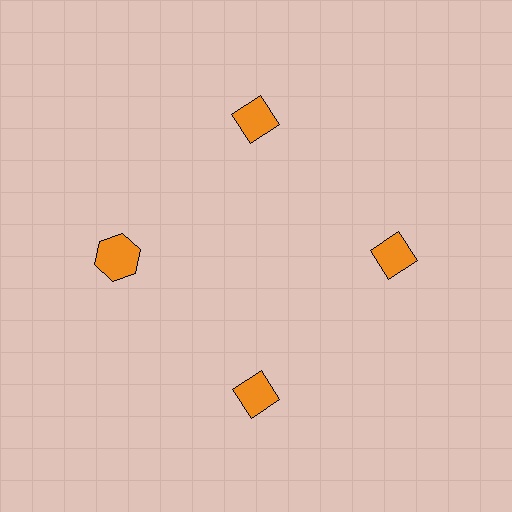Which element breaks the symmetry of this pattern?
The orange hexagon at roughly the 9 o'clock position breaks the symmetry. All other shapes are orange diamonds.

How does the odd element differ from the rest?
It has a different shape: hexagon instead of diamond.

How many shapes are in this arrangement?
There are 4 shapes arranged in a ring pattern.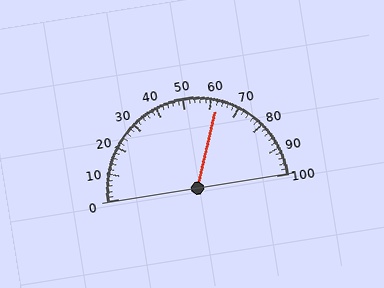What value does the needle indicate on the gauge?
The needle indicates approximately 62.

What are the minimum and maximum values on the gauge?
The gauge ranges from 0 to 100.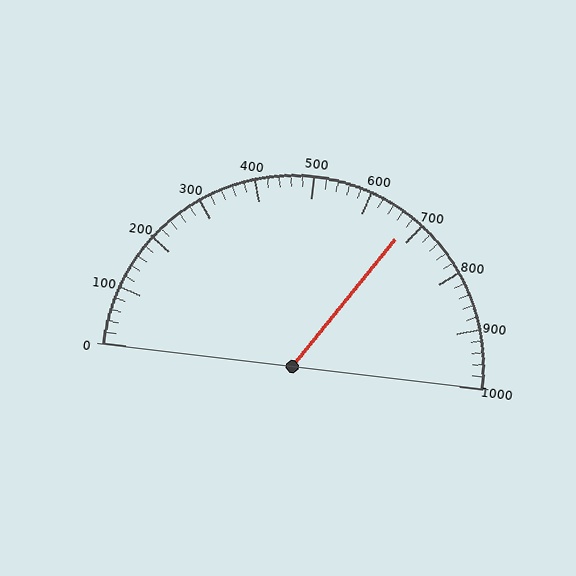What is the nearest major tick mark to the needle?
The nearest major tick mark is 700.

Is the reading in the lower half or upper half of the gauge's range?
The reading is in the upper half of the range (0 to 1000).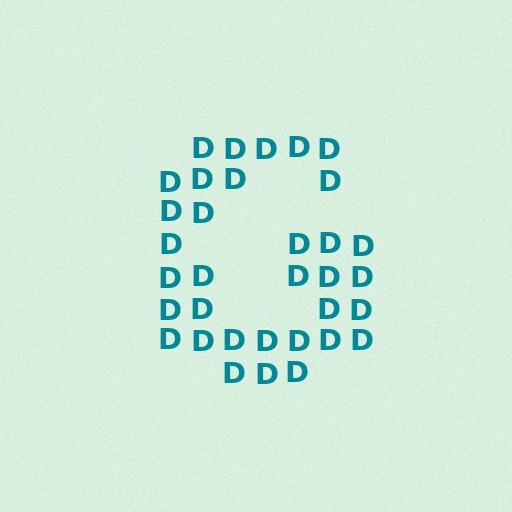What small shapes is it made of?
It is made of small letter D's.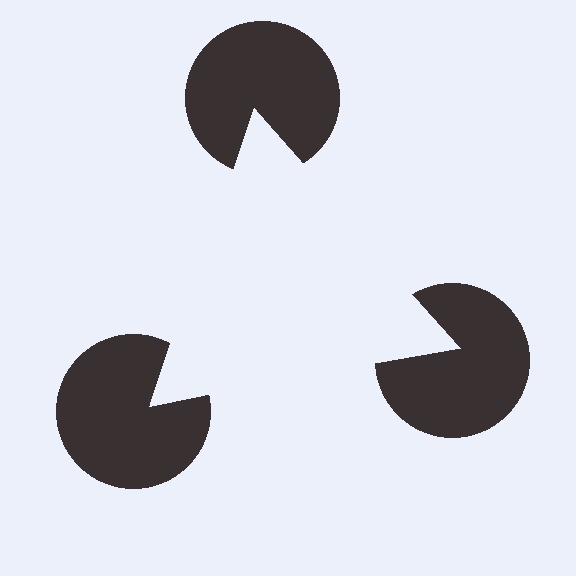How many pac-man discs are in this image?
There are 3 — one at each vertex of the illusory triangle.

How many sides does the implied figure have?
3 sides.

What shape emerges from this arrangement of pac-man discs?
An illusory triangle — its edges are inferred from the aligned wedge cuts in the pac-man discs, not physically drawn.